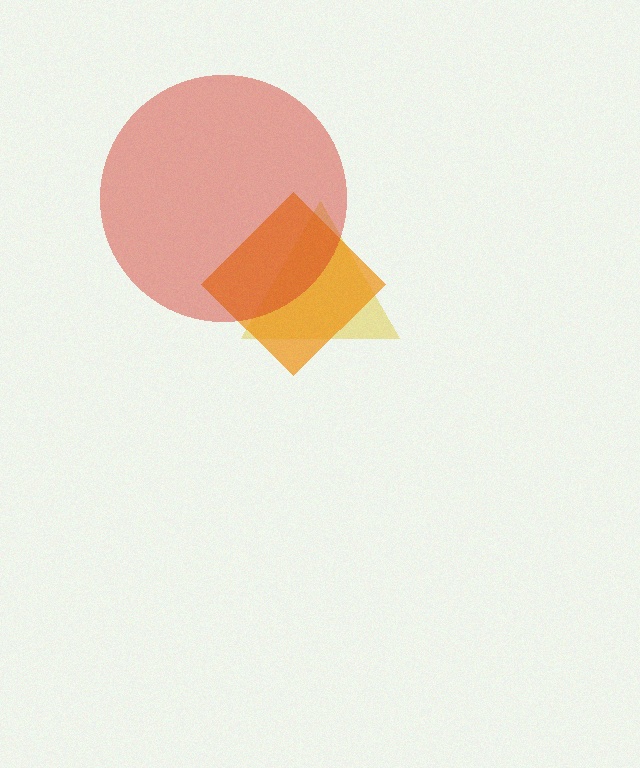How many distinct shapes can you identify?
There are 3 distinct shapes: a yellow triangle, an orange diamond, a red circle.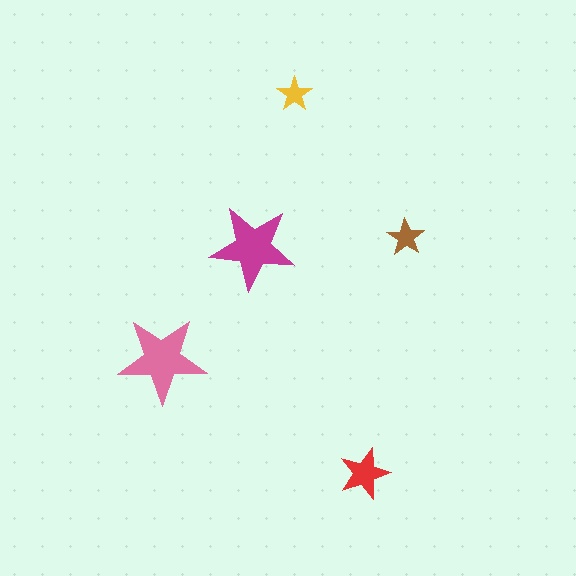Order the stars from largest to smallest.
the pink one, the magenta one, the red one, the brown one, the yellow one.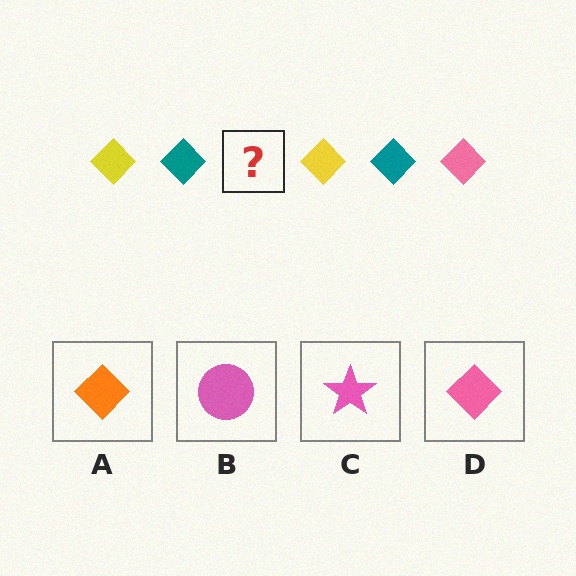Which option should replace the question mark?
Option D.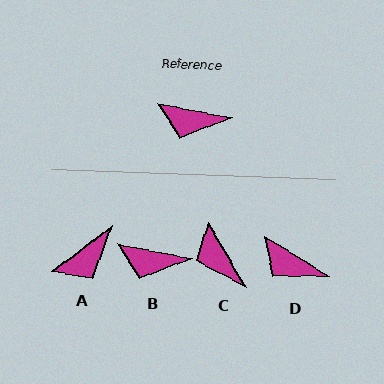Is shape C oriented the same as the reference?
No, it is off by about 49 degrees.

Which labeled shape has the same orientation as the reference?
B.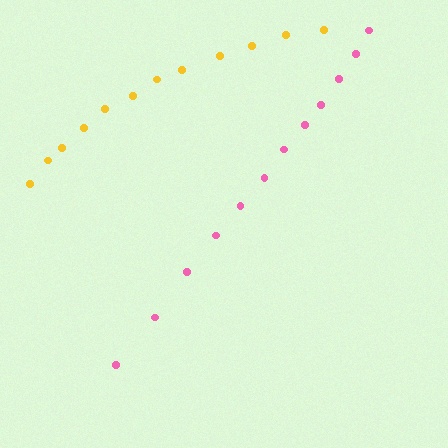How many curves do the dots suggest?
There are 2 distinct paths.